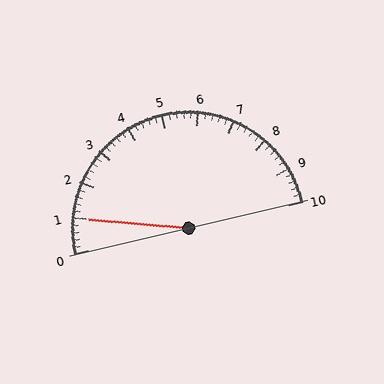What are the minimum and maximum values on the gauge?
The gauge ranges from 0 to 10.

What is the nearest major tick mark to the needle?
The nearest major tick mark is 1.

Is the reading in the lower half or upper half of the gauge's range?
The reading is in the lower half of the range (0 to 10).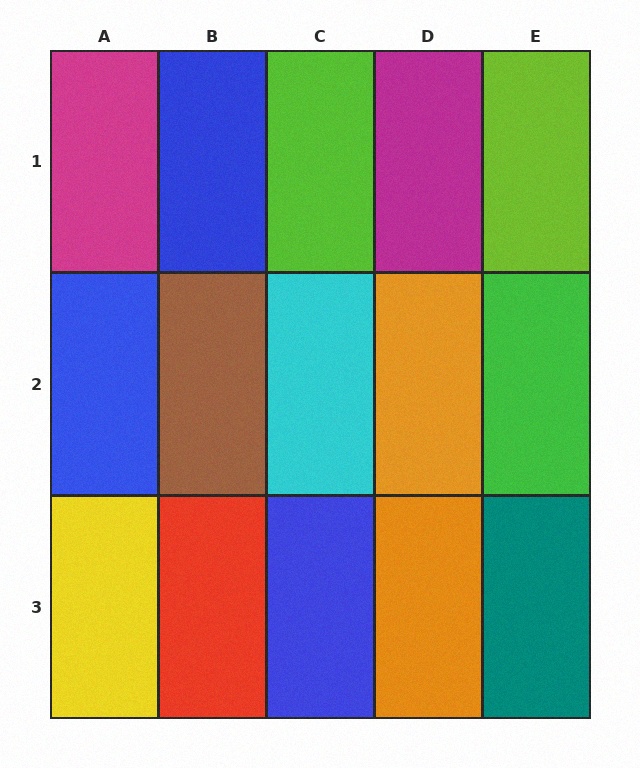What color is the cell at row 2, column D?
Orange.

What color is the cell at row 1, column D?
Magenta.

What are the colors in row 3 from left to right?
Yellow, red, blue, orange, teal.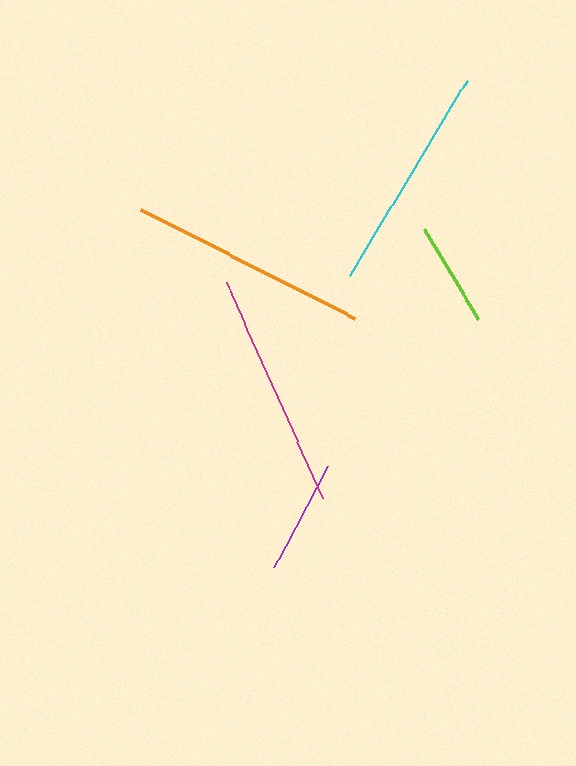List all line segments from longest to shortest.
From longest to shortest: orange, magenta, cyan, purple, lime.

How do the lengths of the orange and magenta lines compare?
The orange and magenta lines are approximately the same length.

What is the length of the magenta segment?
The magenta segment is approximately 236 pixels long.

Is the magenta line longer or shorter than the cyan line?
The magenta line is longer than the cyan line.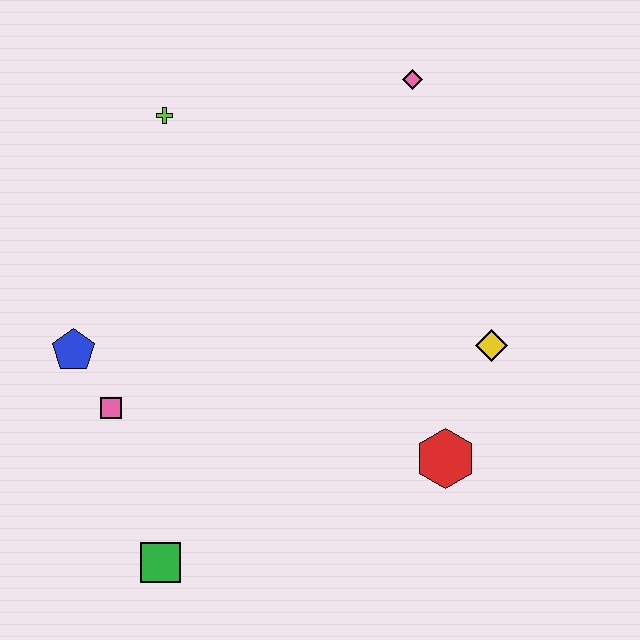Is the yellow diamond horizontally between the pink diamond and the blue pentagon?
No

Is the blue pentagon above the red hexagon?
Yes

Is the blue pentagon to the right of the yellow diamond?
No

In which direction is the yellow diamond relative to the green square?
The yellow diamond is to the right of the green square.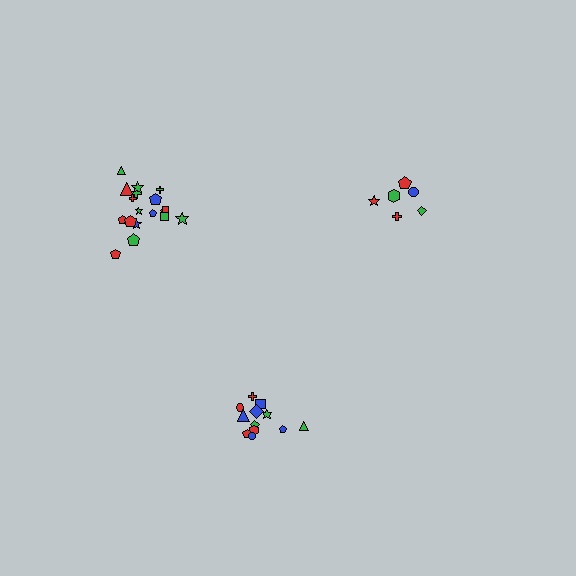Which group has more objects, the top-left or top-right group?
The top-left group.